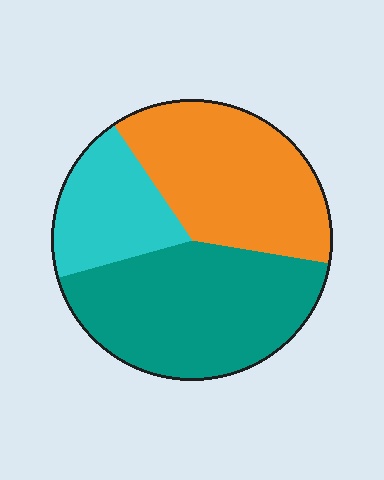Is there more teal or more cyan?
Teal.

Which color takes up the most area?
Teal, at roughly 45%.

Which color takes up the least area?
Cyan, at roughly 20%.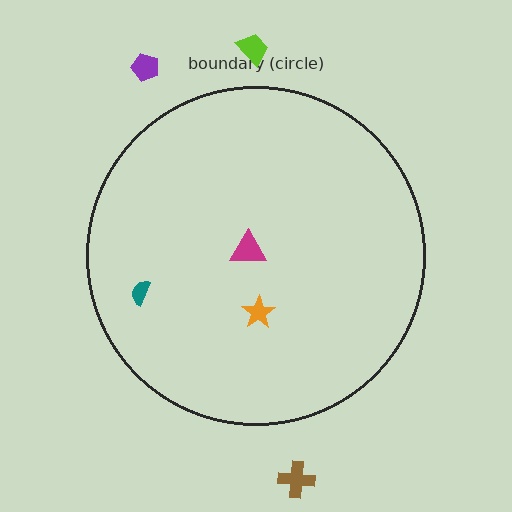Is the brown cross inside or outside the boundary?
Outside.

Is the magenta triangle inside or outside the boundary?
Inside.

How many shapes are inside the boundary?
3 inside, 3 outside.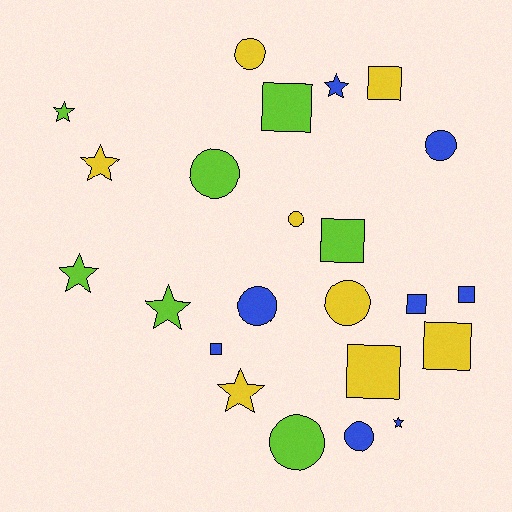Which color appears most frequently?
Blue, with 8 objects.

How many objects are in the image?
There are 23 objects.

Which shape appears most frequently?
Circle, with 8 objects.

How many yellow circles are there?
There are 3 yellow circles.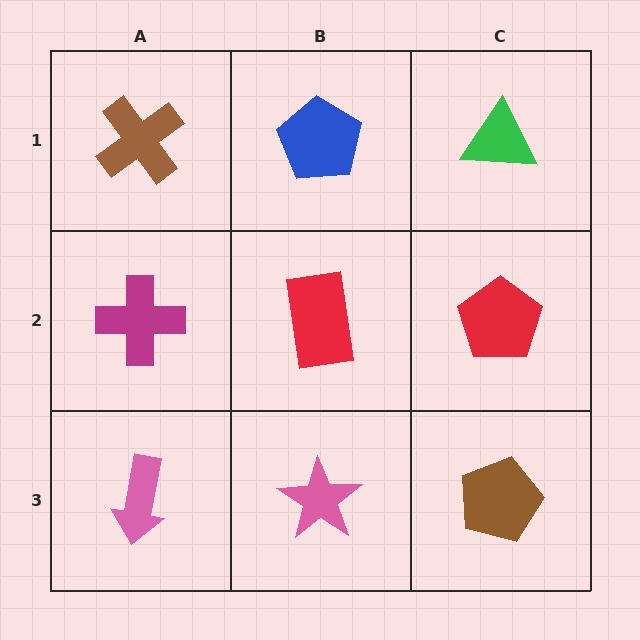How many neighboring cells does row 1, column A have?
2.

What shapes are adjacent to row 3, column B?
A red rectangle (row 2, column B), a pink arrow (row 3, column A), a brown pentagon (row 3, column C).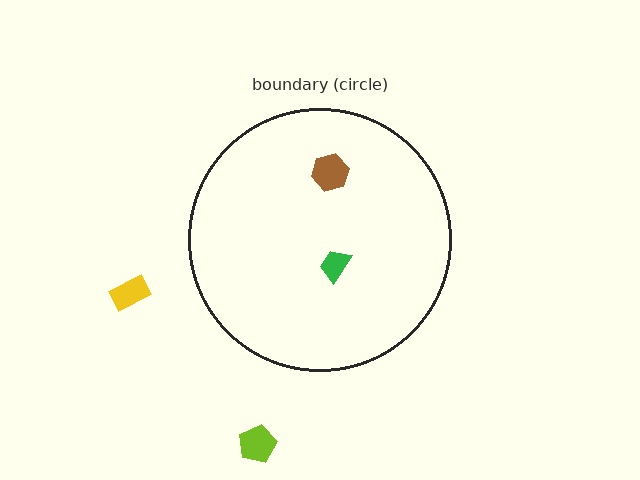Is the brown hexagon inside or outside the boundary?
Inside.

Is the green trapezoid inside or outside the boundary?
Inside.